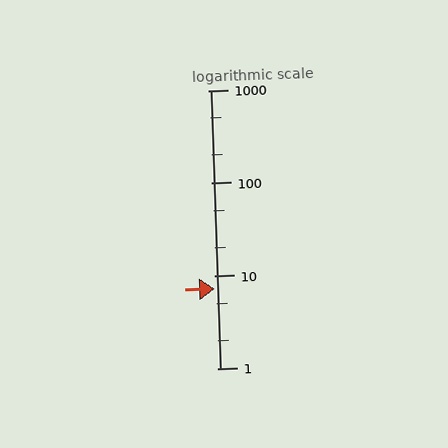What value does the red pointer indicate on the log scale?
The pointer indicates approximately 7.2.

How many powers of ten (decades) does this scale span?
The scale spans 3 decades, from 1 to 1000.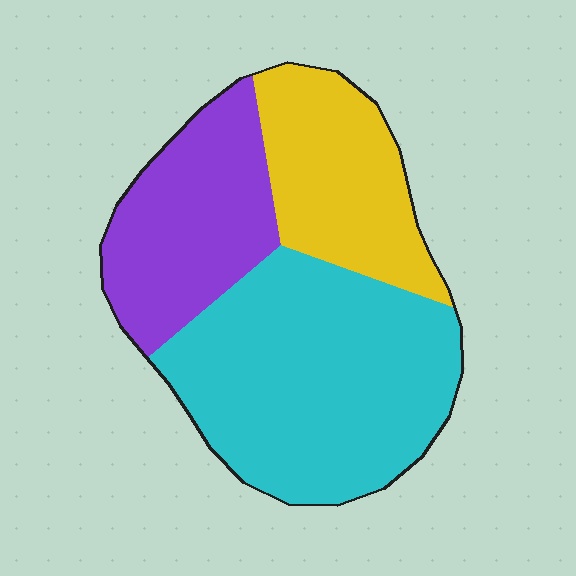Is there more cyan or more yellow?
Cyan.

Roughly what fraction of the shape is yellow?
Yellow covers roughly 25% of the shape.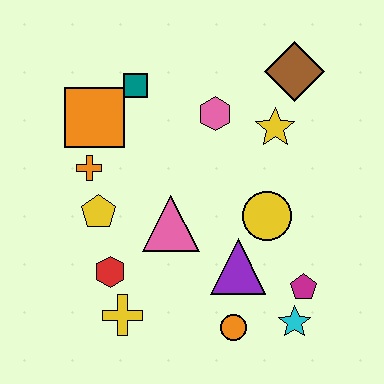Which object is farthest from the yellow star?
The yellow cross is farthest from the yellow star.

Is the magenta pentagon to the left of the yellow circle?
No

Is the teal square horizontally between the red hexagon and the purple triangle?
Yes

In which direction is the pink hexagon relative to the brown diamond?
The pink hexagon is to the left of the brown diamond.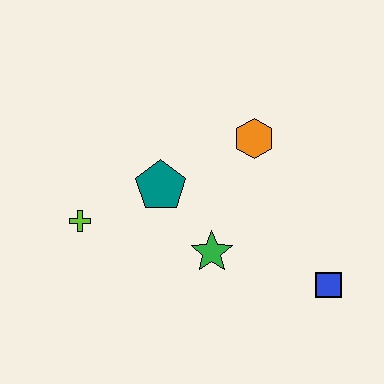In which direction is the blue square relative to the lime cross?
The blue square is to the right of the lime cross.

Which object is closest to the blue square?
The green star is closest to the blue square.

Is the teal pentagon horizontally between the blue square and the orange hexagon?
No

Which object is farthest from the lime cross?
The blue square is farthest from the lime cross.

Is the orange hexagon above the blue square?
Yes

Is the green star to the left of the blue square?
Yes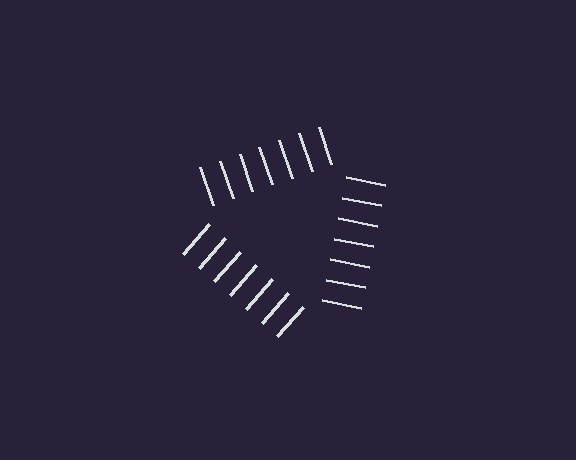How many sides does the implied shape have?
3 sides — the line-ends trace a triangle.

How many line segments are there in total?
21 — 7 along each of the 3 edges.